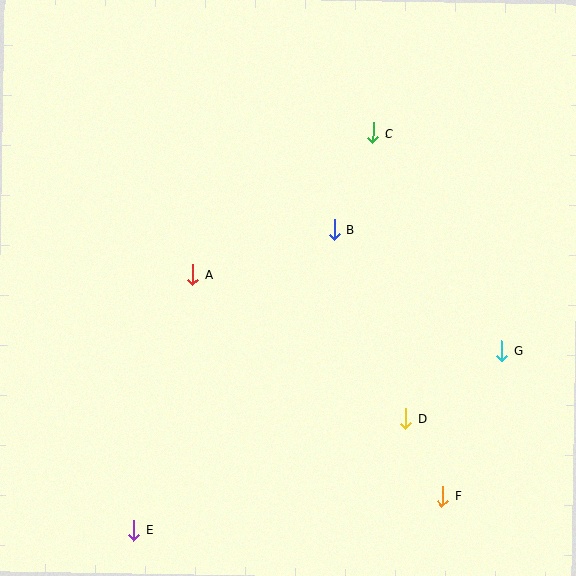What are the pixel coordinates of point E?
Point E is at (134, 530).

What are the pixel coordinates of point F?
Point F is at (442, 496).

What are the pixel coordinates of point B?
Point B is at (334, 230).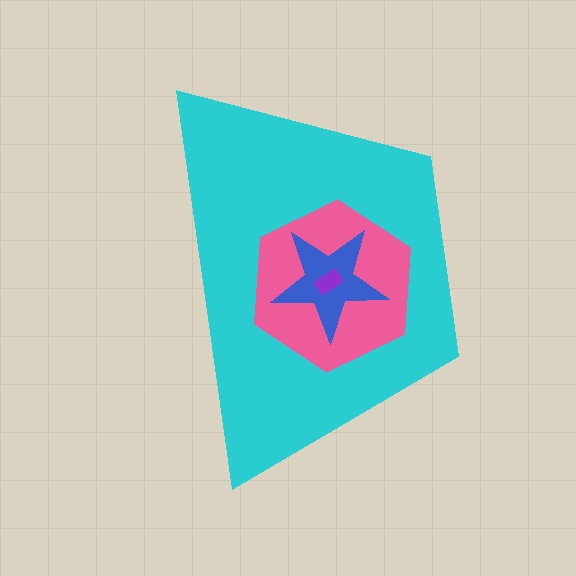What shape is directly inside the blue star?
The purple rectangle.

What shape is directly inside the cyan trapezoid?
The pink hexagon.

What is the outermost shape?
The cyan trapezoid.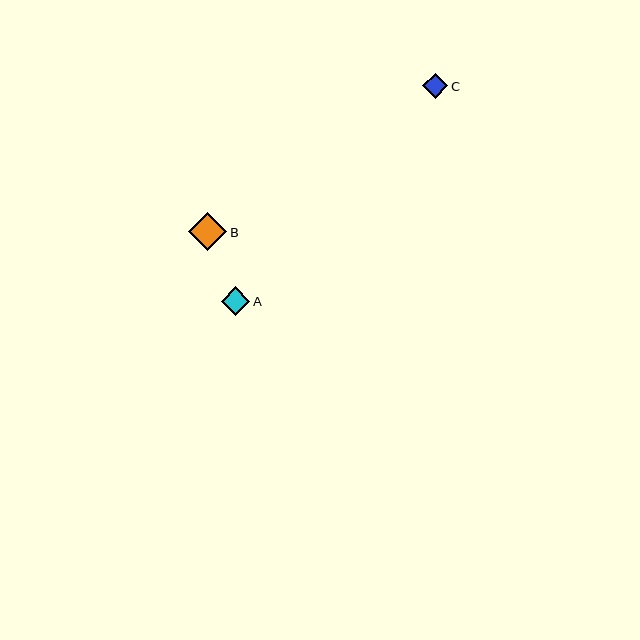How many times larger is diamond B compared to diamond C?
Diamond B is approximately 1.5 times the size of diamond C.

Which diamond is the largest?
Diamond B is the largest with a size of approximately 38 pixels.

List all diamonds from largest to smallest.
From largest to smallest: B, A, C.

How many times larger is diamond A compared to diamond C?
Diamond A is approximately 1.1 times the size of diamond C.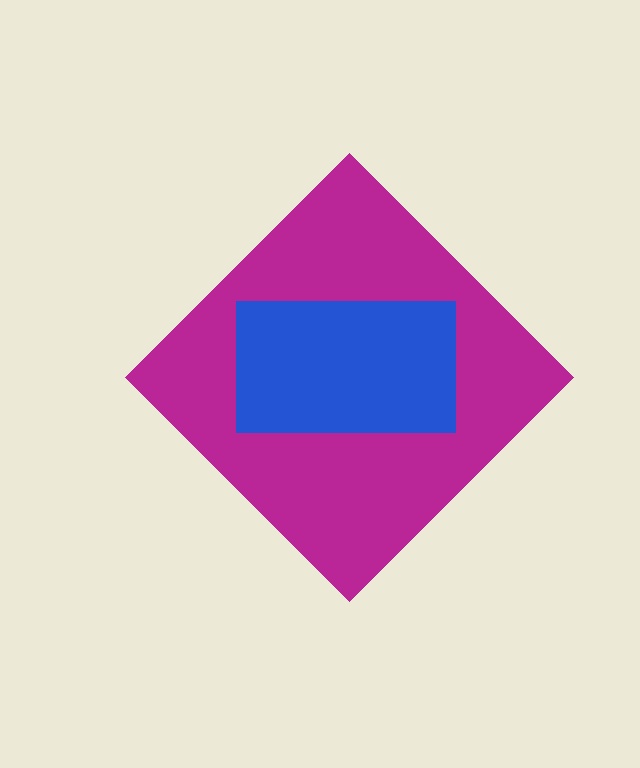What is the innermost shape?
The blue rectangle.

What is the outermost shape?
The magenta diamond.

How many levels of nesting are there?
2.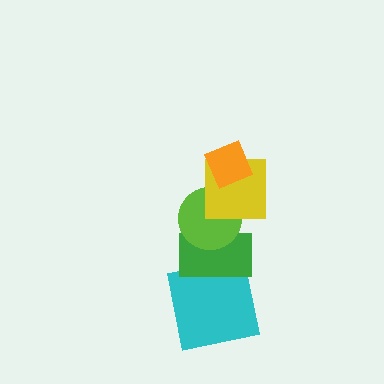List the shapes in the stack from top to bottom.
From top to bottom: the orange diamond, the yellow square, the lime circle, the green rectangle, the cyan square.